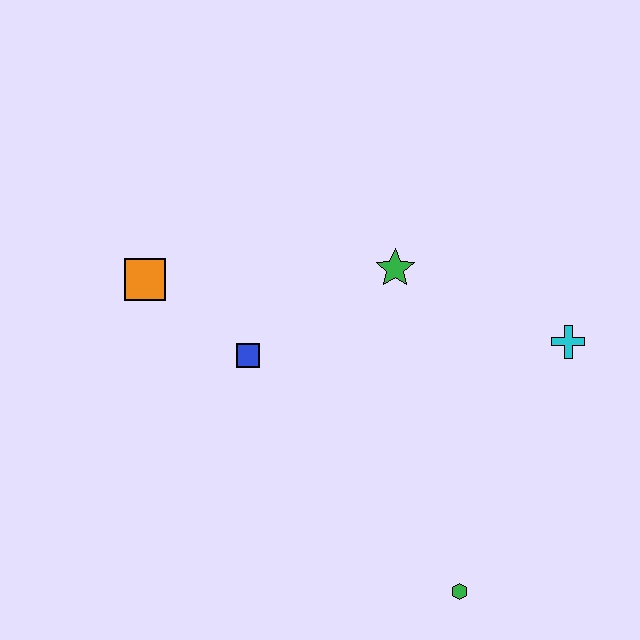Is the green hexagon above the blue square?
No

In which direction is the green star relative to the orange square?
The green star is to the right of the orange square.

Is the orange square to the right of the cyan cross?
No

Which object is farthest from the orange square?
The green hexagon is farthest from the orange square.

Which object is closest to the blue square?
The orange square is closest to the blue square.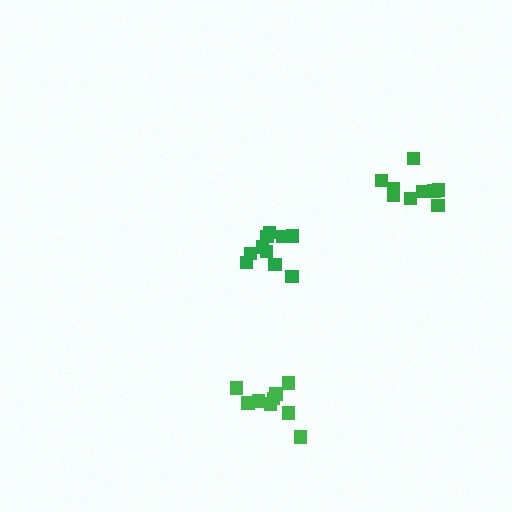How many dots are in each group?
Group 1: 10 dots, Group 2: 9 dots, Group 3: 9 dots (28 total).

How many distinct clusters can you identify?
There are 3 distinct clusters.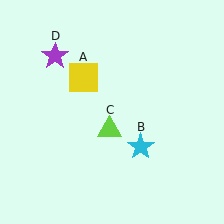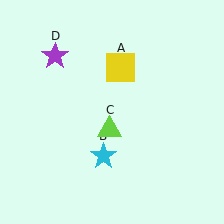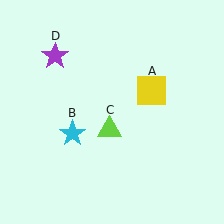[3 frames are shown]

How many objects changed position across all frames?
2 objects changed position: yellow square (object A), cyan star (object B).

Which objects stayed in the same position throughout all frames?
Lime triangle (object C) and purple star (object D) remained stationary.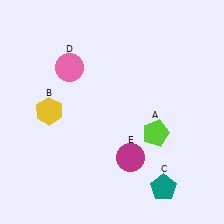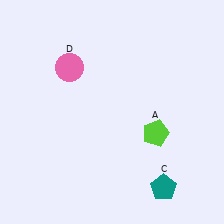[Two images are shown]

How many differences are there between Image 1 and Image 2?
There are 2 differences between the two images.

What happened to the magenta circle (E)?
The magenta circle (E) was removed in Image 2. It was in the bottom-right area of Image 1.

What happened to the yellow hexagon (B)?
The yellow hexagon (B) was removed in Image 2. It was in the top-left area of Image 1.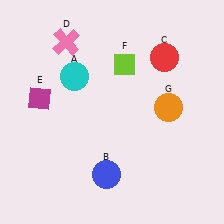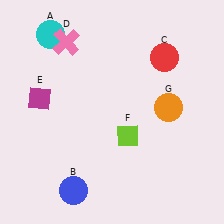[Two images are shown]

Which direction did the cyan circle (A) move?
The cyan circle (A) moved up.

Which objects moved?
The objects that moved are: the cyan circle (A), the blue circle (B), the lime diamond (F).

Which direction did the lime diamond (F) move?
The lime diamond (F) moved down.